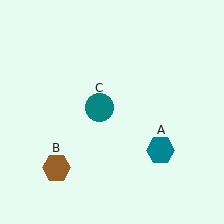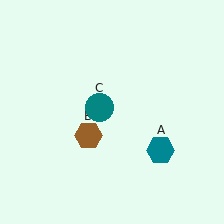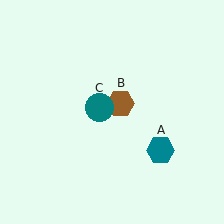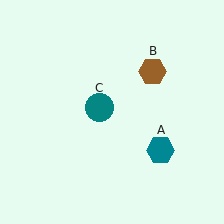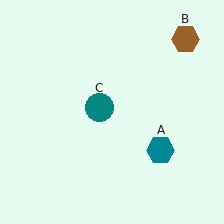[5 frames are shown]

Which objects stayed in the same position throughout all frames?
Teal hexagon (object A) and teal circle (object C) remained stationary.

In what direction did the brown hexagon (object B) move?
The brown hexagon (object B) moved up and to the right.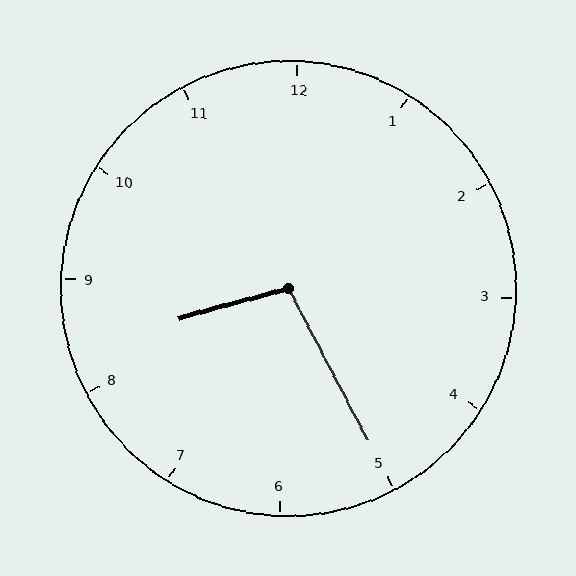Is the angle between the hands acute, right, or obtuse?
It is obtuse.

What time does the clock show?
8:25.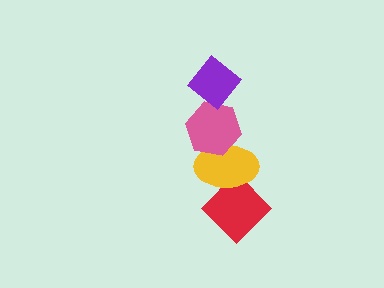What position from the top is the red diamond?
The red diamond is 4th from the top.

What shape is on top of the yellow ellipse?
The pink hexagon is on top of the yellow ellipse.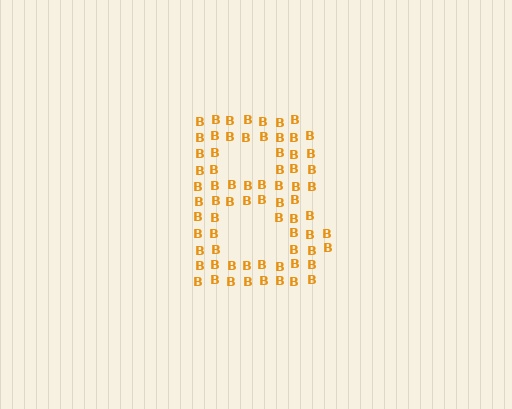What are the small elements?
The small elements are letter B's.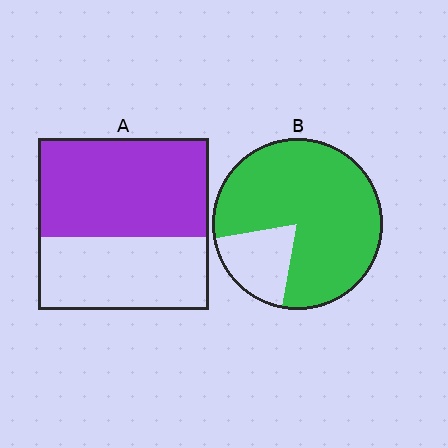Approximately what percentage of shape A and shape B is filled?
A is approximately 60% and B is approximately 80%.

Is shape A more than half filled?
Yes.